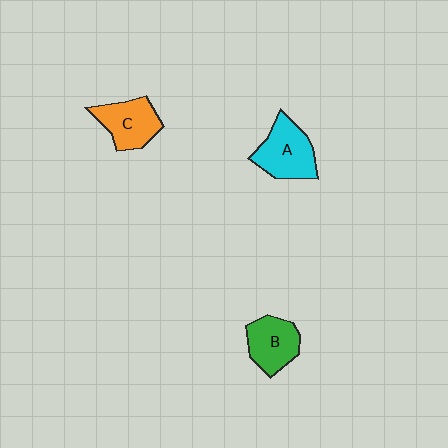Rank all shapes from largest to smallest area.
From largest to smallest: A (cyan), C (orange), B (green).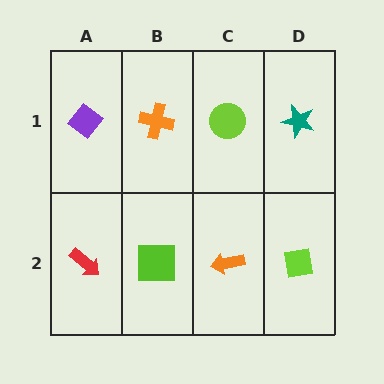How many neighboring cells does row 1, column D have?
2.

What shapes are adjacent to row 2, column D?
A teal star (row 1, column D), an orange arrow (row 2, column C).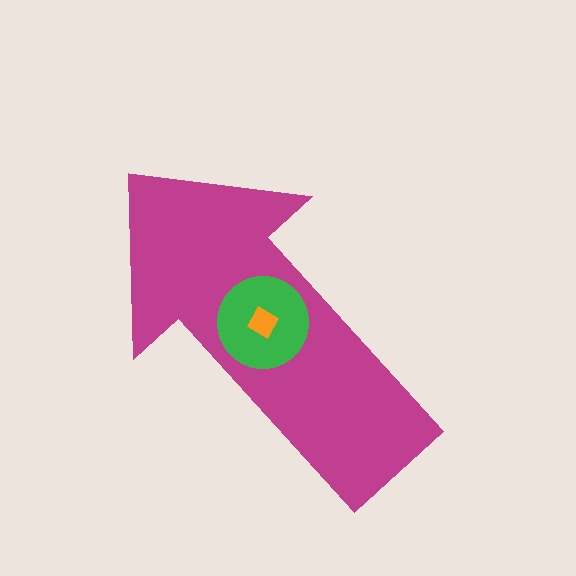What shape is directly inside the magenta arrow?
The green circle.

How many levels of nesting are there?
3.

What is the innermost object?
The orange square.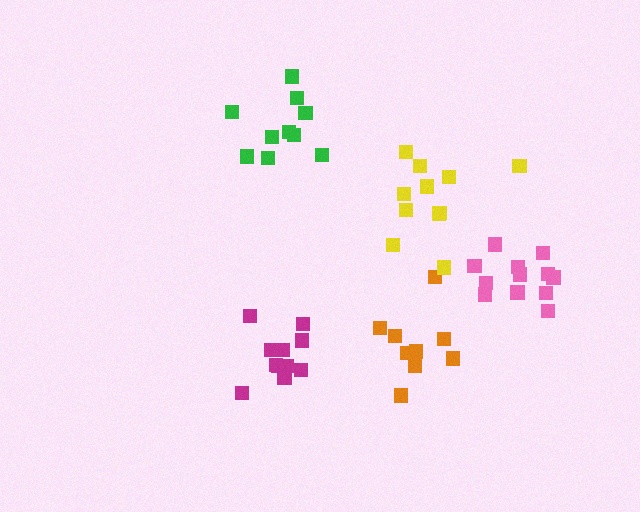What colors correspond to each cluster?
The clusters are colored: magenta, green, orange, yellow, pink.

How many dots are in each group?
Group 1: 11 dots, Group 2: 10 dots, Group 3: 9 dots, Group 4: 11 dots, Group 5: 12 dots (53 total).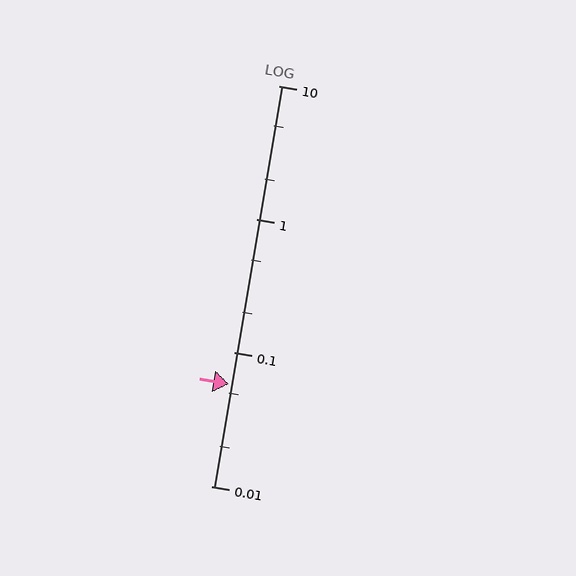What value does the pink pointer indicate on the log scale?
The pointer indicates approximately 0.058.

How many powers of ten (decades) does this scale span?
The scale spans 3 decades, from 0.01 to 10.